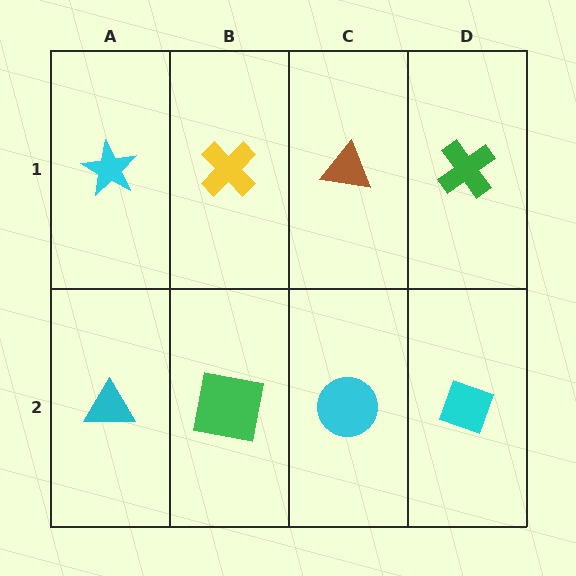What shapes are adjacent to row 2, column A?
A cyan star (row 1, column A), a green square (row 2, column B).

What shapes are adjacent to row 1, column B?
A green square (row 2, column B), a cyan star (row 1, column A), a brown triangle (row 1, column C).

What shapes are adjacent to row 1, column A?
A cyan triangle (row 2, column A), a yellow cross (row 1, column B).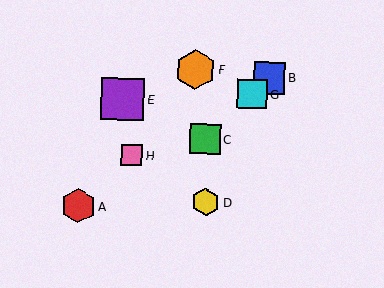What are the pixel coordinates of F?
Object F is at (195, 69).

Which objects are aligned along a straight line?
Objects B, C, G are aligned along a straight line.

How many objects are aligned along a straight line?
3 objects (B, C, G) are aligned along a straight line.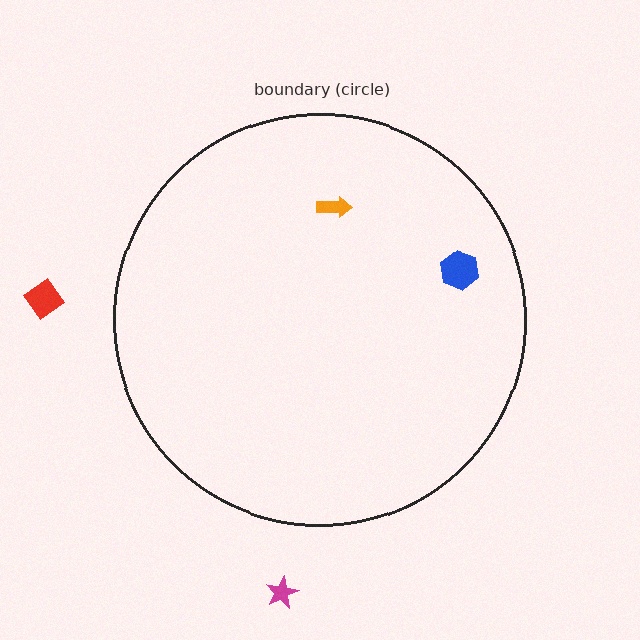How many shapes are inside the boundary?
2 inside, 2 outside.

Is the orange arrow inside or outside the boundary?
Inside.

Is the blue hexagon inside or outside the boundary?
Inside.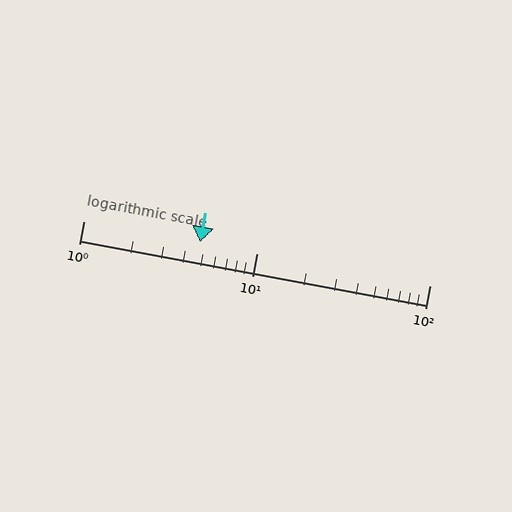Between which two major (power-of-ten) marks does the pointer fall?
The pointer is between 1 and 10.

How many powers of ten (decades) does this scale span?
The scale spans 2 decades, from 1 to 100.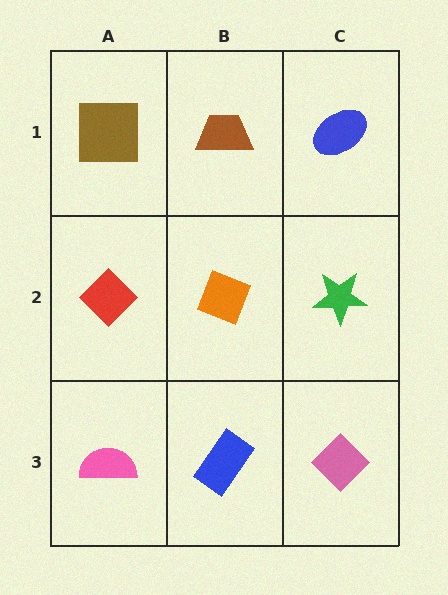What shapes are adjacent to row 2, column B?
A brown trapezoid (row 1, column B), a blue rectangle (row 3, column B), a red diamond (row 2, column A), a green star (row 2, column C).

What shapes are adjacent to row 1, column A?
A red diamond (row 2, column A), a brown trapezoid (row 1, column B).